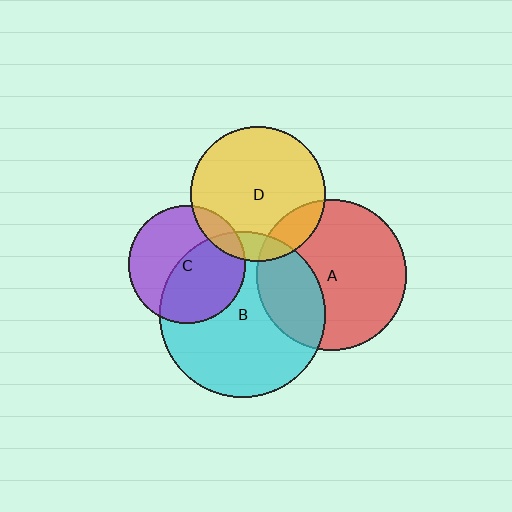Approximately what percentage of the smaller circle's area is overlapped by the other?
Approximately 10%.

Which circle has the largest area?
Circle B (cyan).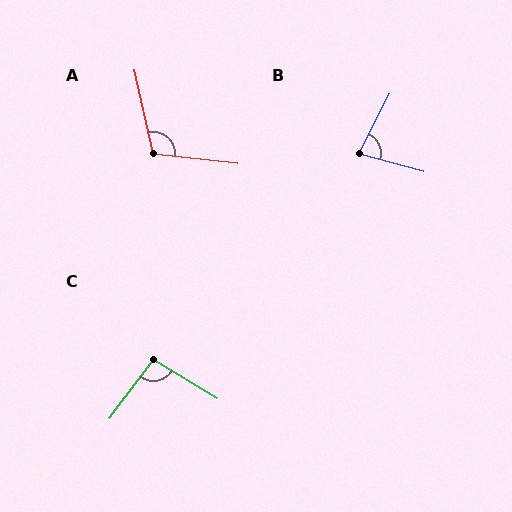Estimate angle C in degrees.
Approximately 95 degrees.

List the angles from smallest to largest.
B (78°), C (95°), A (109°).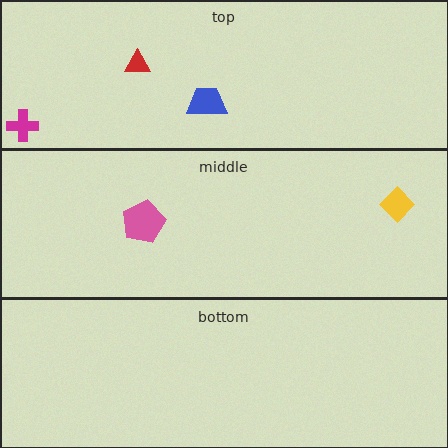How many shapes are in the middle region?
2.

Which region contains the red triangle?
The top region.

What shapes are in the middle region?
The pink pentagon, the yellow diamond.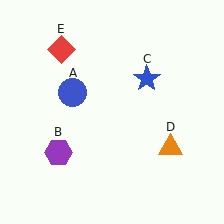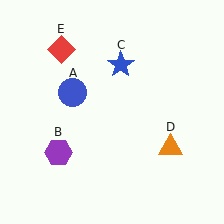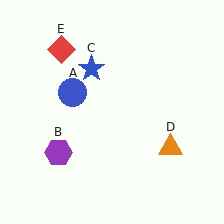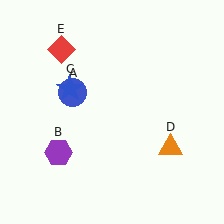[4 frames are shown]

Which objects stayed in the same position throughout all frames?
Blue circle (object A) and purple hexagon (object B) and orange triangle (object D) and red diamond (object E) remained stationary.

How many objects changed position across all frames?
1 object changed position: blue star (object C).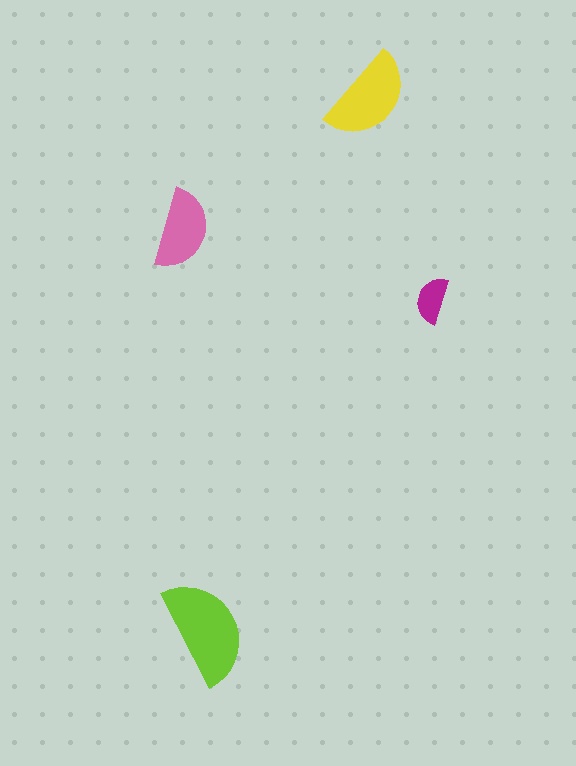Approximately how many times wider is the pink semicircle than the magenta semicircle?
About 1.5 times wider.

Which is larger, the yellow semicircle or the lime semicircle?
The lime one.